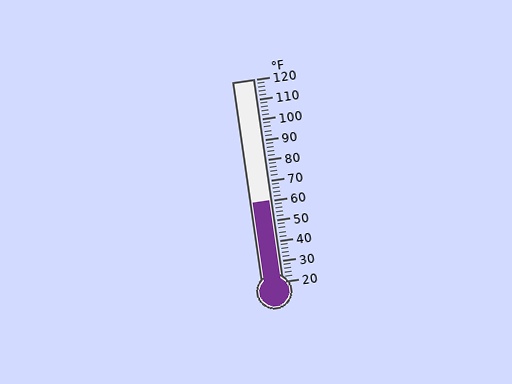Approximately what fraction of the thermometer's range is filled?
The thermometer is filled to approximately 40% of its range.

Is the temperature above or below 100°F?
The temperature is below 100°F.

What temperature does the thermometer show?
The thermometer shows approximately 60°F.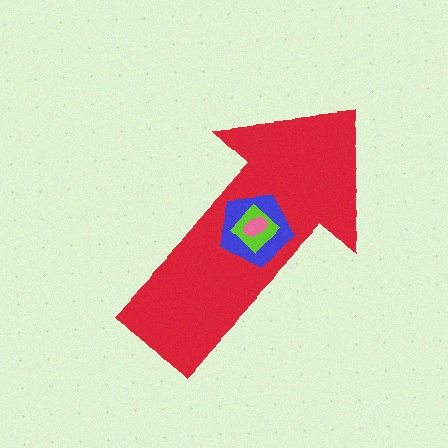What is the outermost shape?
The red arrow.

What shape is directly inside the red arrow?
The blue pentagon.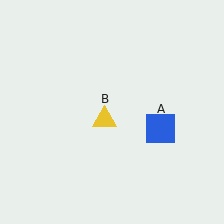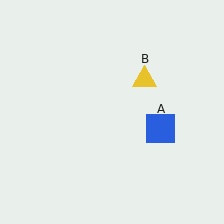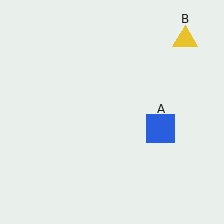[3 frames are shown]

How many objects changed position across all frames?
1 object changed position: yellow triangle (object B).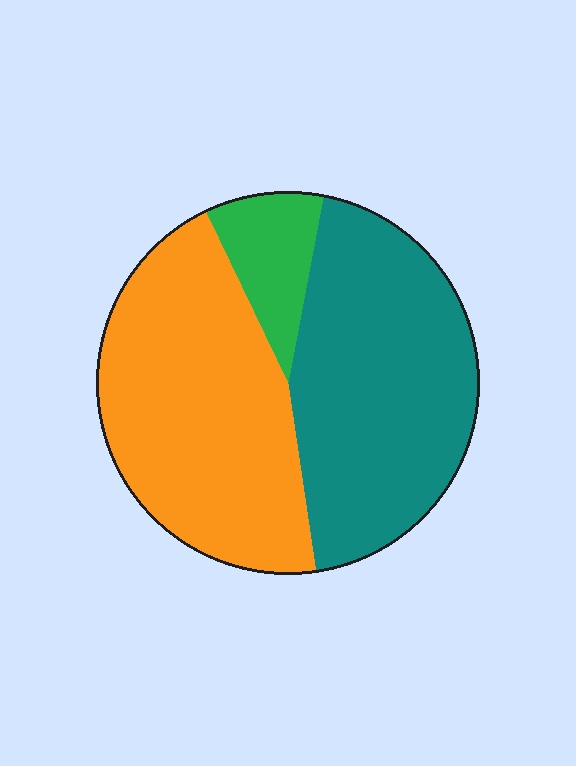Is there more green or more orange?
Orange.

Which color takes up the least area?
Green, at roughly 10%.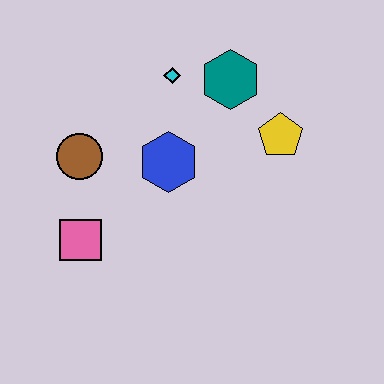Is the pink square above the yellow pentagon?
No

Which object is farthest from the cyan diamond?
The pink square is farthest from the cyan diamond.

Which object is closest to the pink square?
The brown circle is closest to the pink square.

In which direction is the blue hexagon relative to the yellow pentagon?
The blue hexagon is to the left of the yellow pentagon.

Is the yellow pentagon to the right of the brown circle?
Yes